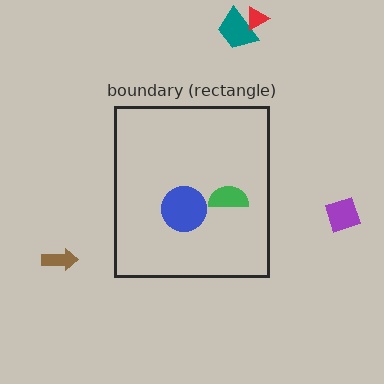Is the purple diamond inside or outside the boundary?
Outside.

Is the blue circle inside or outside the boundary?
Inside.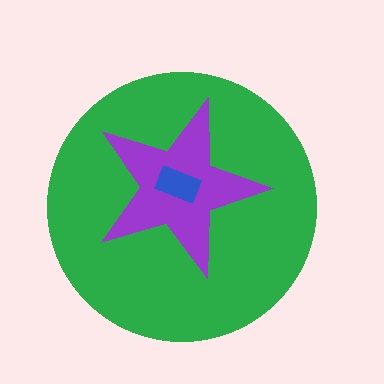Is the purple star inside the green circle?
Yes.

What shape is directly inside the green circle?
The purple star.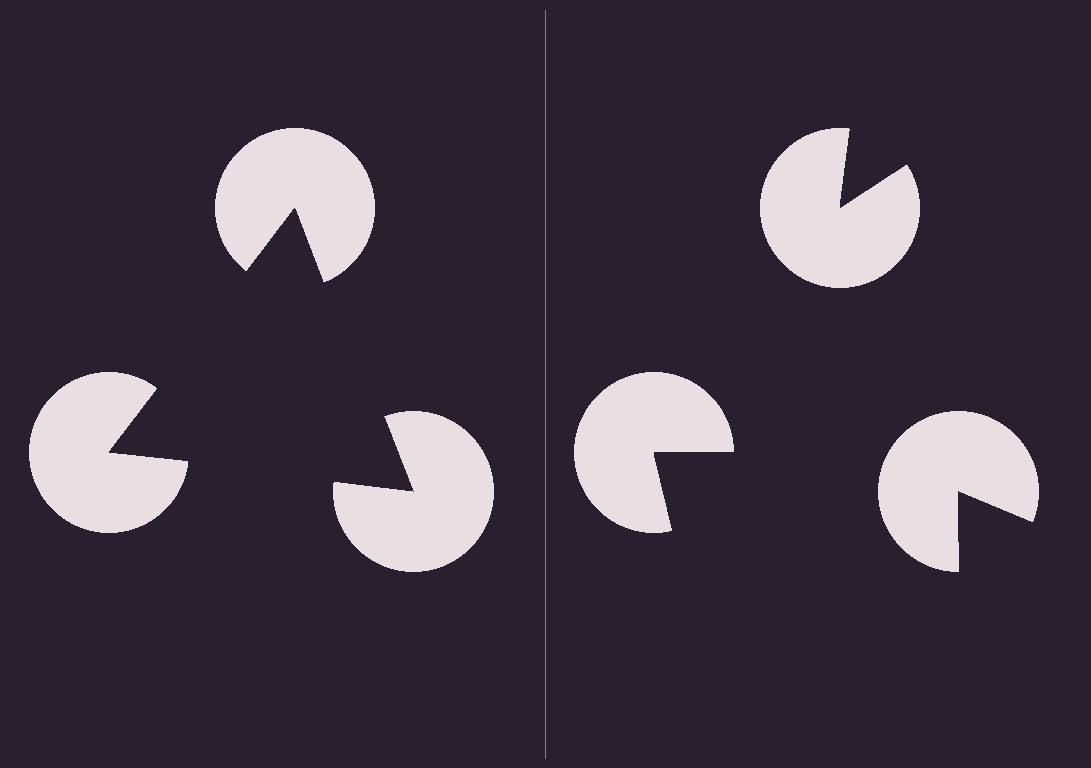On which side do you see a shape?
An illusory triangle appears on the left side. On the right side the wedge cuts are rotated, so no coherent shape forms.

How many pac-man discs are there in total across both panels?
6 — 3 on each side.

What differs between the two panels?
The pac-man discs are positioned identically on both sides; only the wedge orientations differ. On the left they align to a triangle; on the right they are misaligned.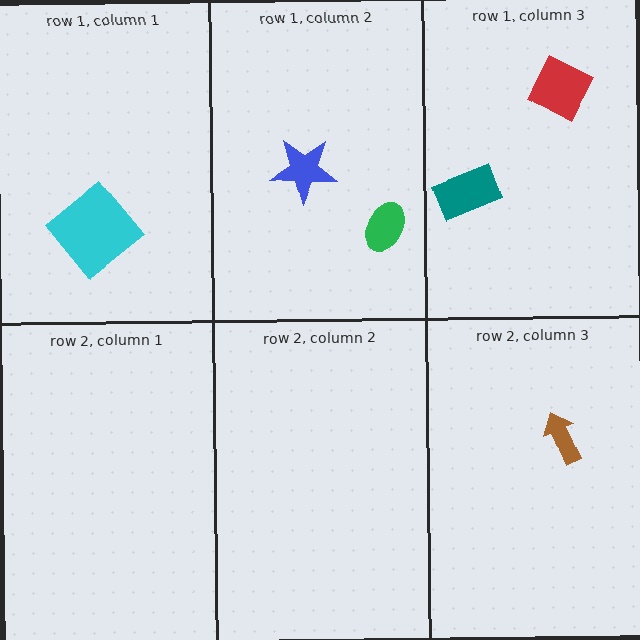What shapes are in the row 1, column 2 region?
The green ellipse, the blue star.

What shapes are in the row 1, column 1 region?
The cyan diamond.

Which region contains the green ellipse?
The row 1, column 2 region.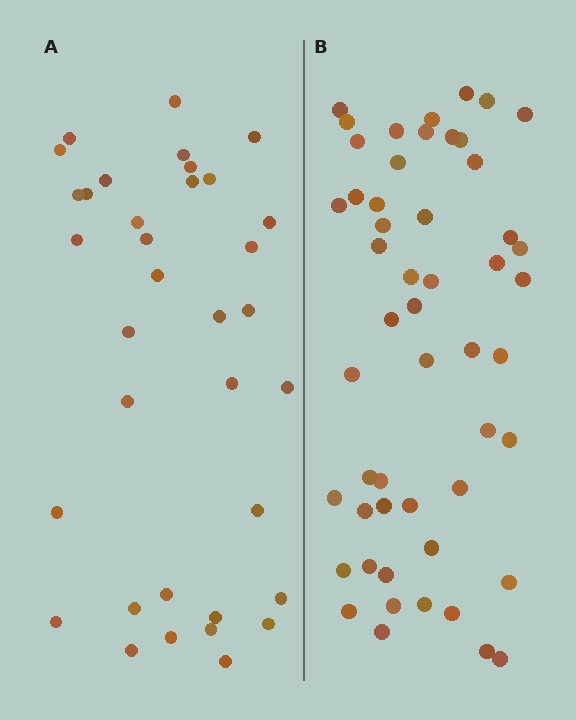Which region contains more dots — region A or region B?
Region B (the right region) has more dots.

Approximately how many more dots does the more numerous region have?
Region B has approximately 15 more dots than region A.